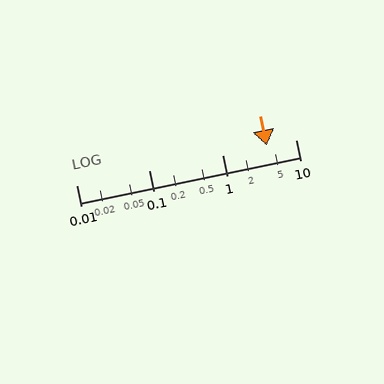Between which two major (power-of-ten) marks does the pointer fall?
The pointer is between 1 and 10.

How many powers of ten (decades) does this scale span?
The scale spans 3 decades, from 0.01 to 10.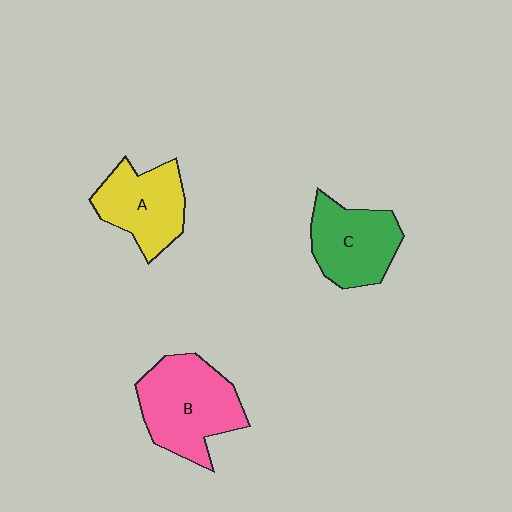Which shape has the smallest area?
Shape A (yellow).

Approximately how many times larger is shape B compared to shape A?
Approximately 1.3 times.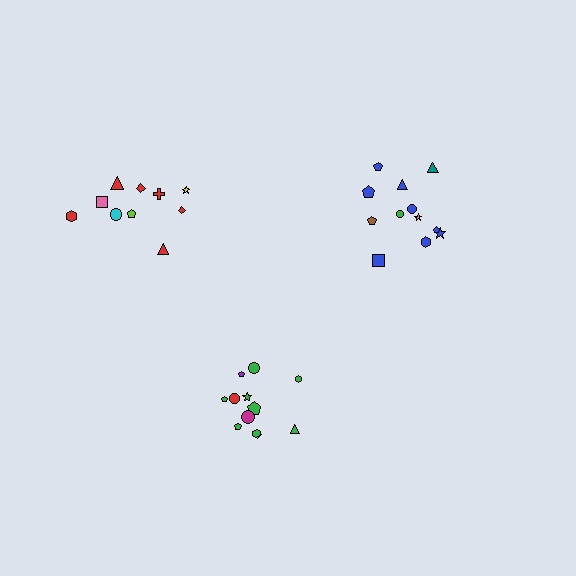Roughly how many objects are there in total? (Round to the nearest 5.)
Roughly 35 objects in total.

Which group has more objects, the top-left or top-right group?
The top-right group.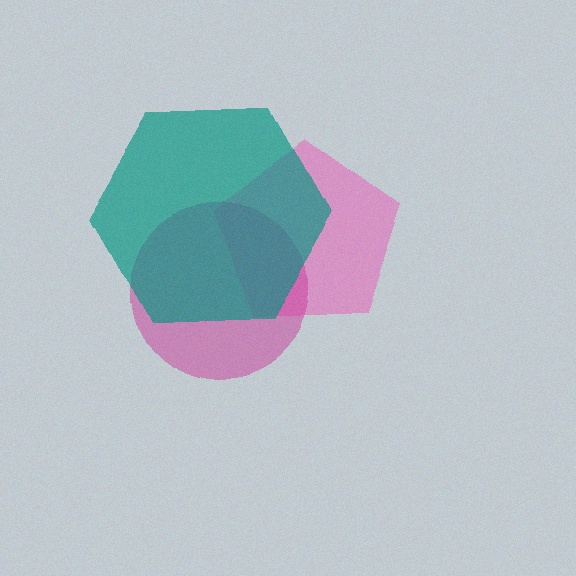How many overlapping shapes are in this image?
There are 3 overlapping shapes in the image.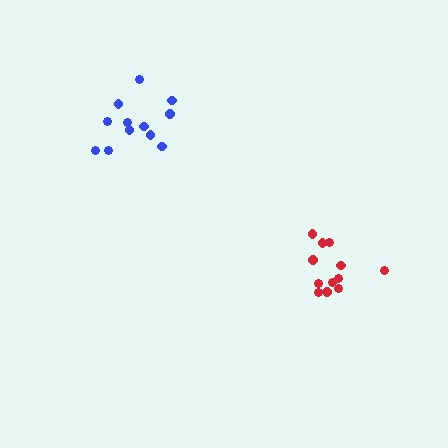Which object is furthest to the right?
The red cluster is rightmost.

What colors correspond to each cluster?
The clusters are colored: red, blue.